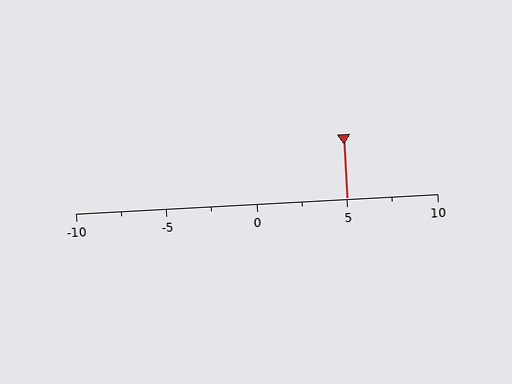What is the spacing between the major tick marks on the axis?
The major ticks are spaced 5 apart.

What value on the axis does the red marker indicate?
The marker indicates approximately 5.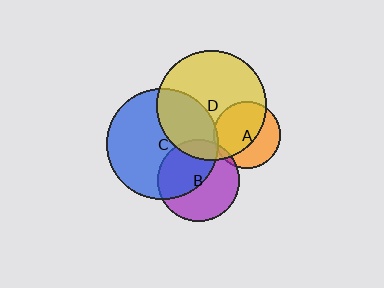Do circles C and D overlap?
Yes.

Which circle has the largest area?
Circle C (blue).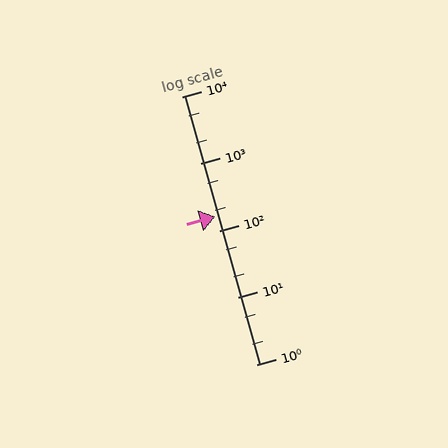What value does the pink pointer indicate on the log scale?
The pointer indicates approximately 160.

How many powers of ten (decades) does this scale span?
The scale spans 4 decades, from 1 to 10000.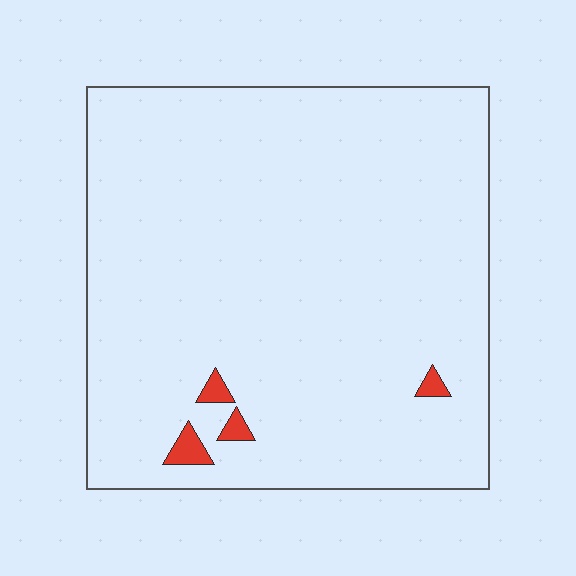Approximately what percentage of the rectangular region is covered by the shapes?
Approximately 0%.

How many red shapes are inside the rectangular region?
4.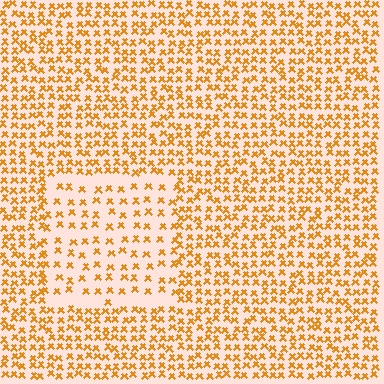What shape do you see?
I see a rectangle.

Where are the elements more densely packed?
The elements are more densely packed outside the rectangle boundary.